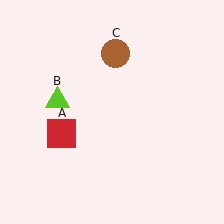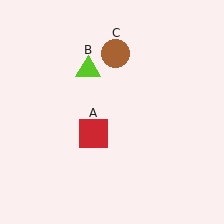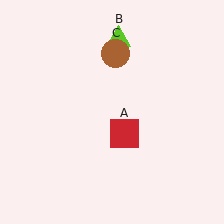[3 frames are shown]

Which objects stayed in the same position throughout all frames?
Brown circle (object C) remained stationary.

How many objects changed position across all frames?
2 objects changed position: red square (object A), lime triangle (object B).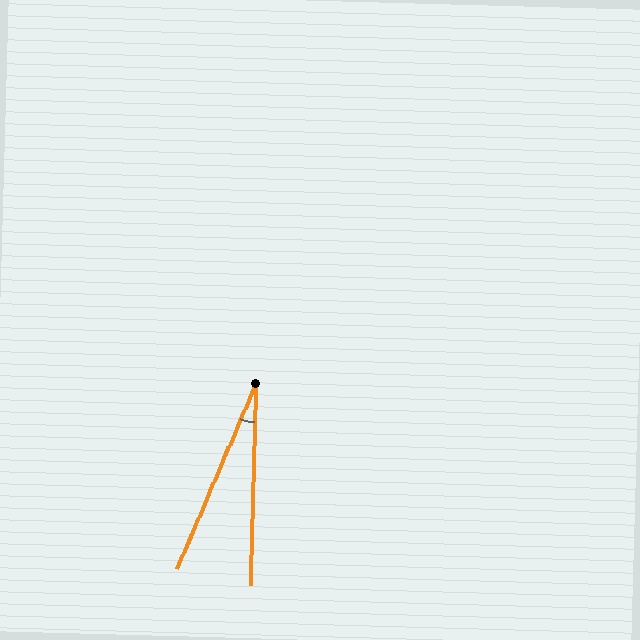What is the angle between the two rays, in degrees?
Approximately 22 degrees.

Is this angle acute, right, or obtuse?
It is acute.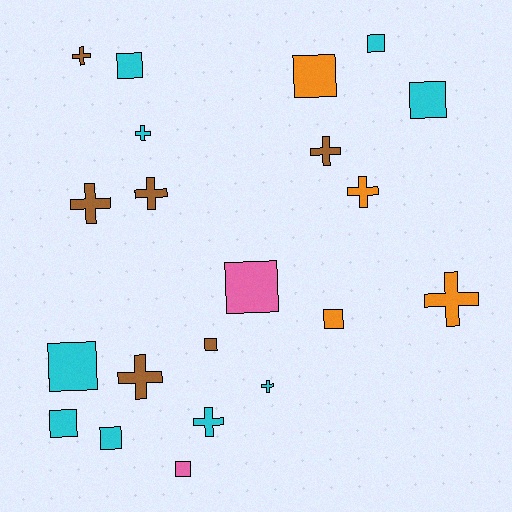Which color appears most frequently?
Cyan, with 9 objects.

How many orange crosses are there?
There are 2 orange crosses.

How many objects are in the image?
There are 21 objects.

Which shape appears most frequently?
Square, with 11 objects.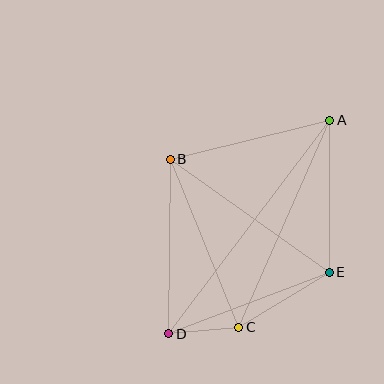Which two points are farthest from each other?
Points A and D are farthest from each other.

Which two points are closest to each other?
Points C and D are closest to each other.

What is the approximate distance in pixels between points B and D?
The distance between B and D is approximately 175 pixels.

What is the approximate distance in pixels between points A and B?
The distance between A and B is approximately 164 pixels.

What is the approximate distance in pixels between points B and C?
The distance between B and C is approximately 182 pixels.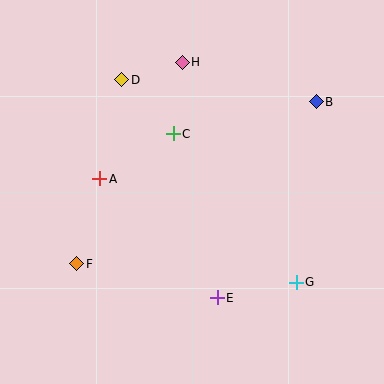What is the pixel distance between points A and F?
The distance between A and F is 88 pixels.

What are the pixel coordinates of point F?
Point F is at (77, 264).